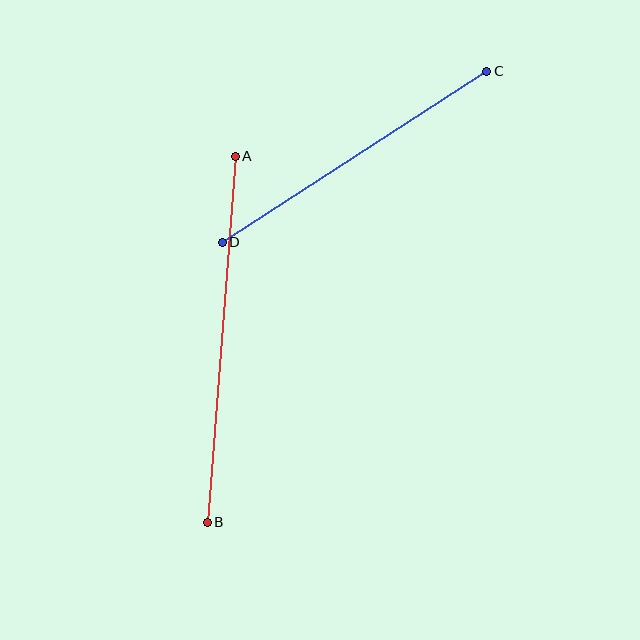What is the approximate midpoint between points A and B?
The midpoint is at approximately (221, 339) pixels.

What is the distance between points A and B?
The distance is approximately 367 pixels.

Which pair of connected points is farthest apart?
Points A and B are farthest apart.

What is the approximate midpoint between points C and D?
The midpoint is at approximately (355, 157) pixels.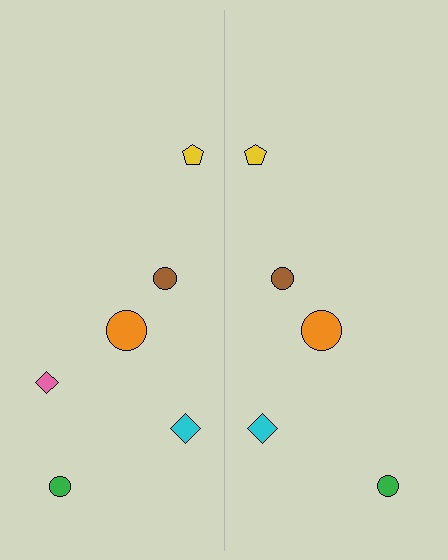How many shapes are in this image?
There are 11 shapes in this image.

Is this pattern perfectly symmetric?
No, the pattern is not perfectly symmetric. A pink diamond is missing from the right side.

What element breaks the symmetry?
A pink diamond is missing from the right side.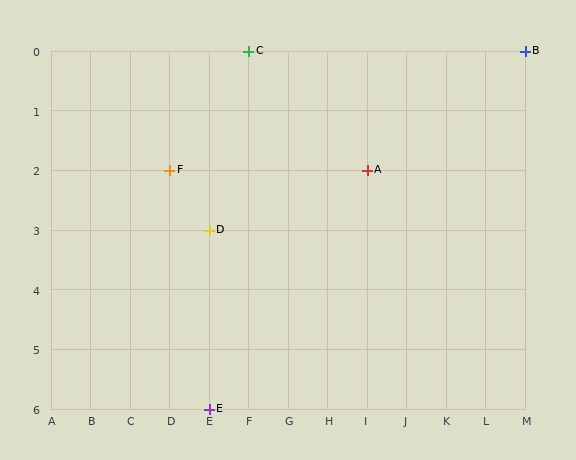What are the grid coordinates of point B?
Point B is at grid coordinates (M, 0).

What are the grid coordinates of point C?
Point C is at grid coordinates (F, 0).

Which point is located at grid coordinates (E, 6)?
Point E is at (E, 6).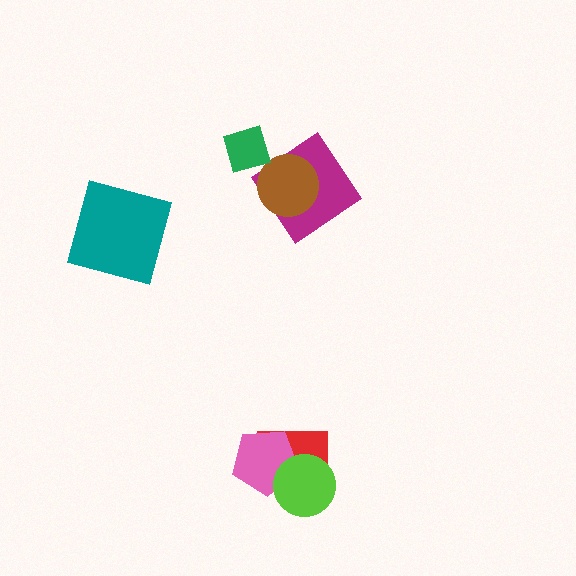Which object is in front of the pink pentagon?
The lime circle is in front of the pink pentagon.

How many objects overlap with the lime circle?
2 objects overlap with the lime circle.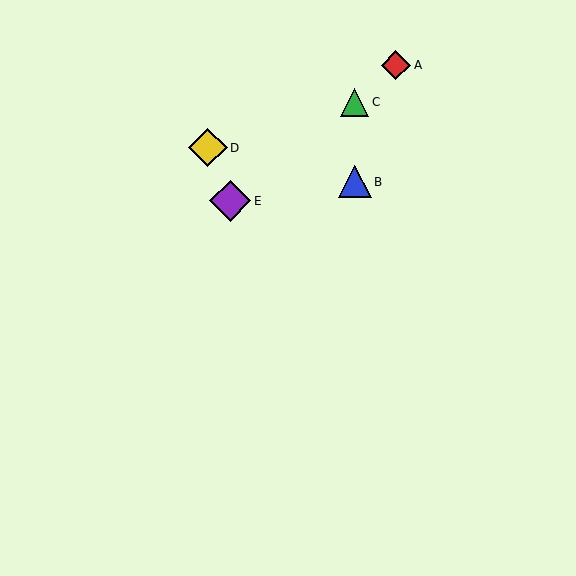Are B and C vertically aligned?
Yes, both are at x≈355.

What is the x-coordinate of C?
Object C is at x≈355.